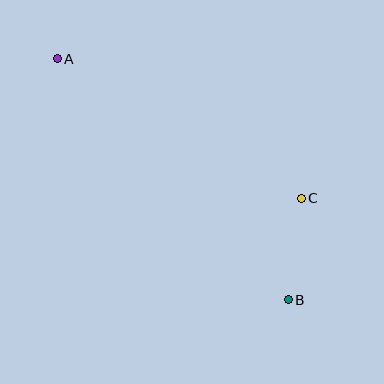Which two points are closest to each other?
Points B and C are closest to each other.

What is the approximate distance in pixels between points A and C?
The distance between A and C is approximately 281 pixels.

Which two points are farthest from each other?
Points A and B are farthest from each other.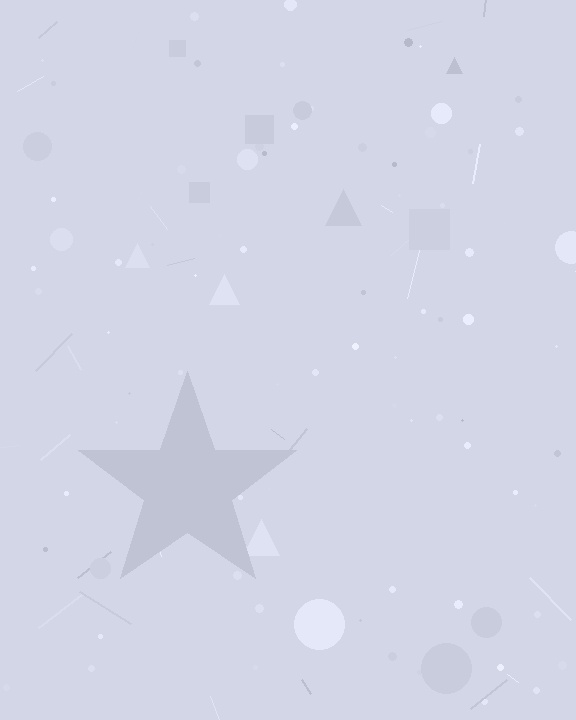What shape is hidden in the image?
A star is hidden in the image.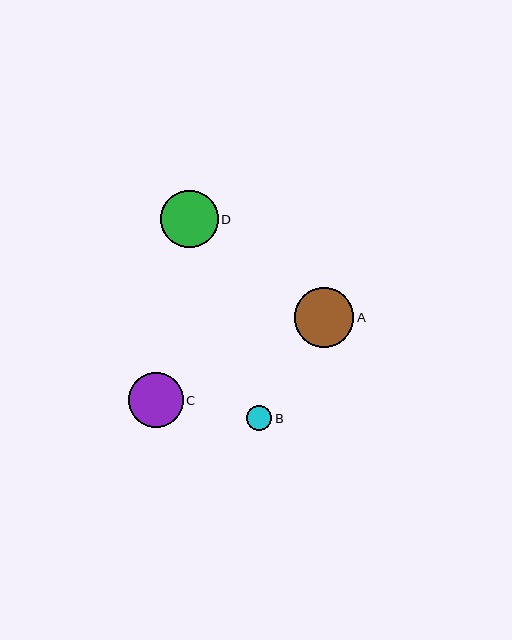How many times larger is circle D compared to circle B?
Circle D is approximately 2.3 times the size of circle B.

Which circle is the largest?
Circle A is the largest with a size of approximately 60 pixels.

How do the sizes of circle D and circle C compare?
Circle D and circle C are approximately the same size.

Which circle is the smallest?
Circle B is the smallest with a size of approximately 25 pixels.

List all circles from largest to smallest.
From largest to smallest: A, D, C, B.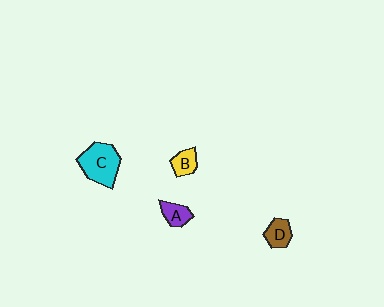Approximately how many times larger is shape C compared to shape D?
Approximately 2.1 times.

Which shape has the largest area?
Shape C (cyan).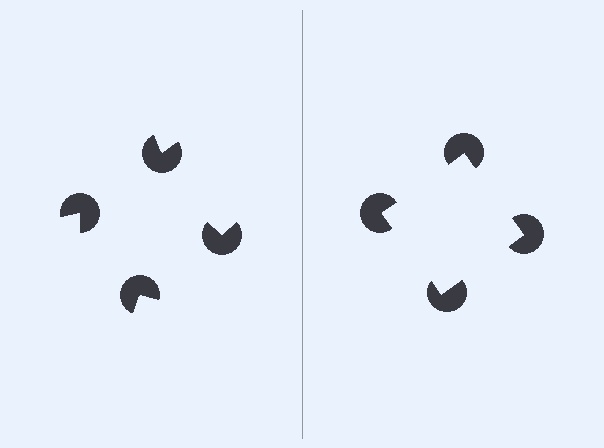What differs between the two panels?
The pac-man discs are positioned identically on both sides; only the wedge orientations differ. On the right they align to a square; on the left they are misaligned.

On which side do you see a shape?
An illusory square appears on the right side. On the left side the wedge cuts are rotated, so no coherent shape forms.